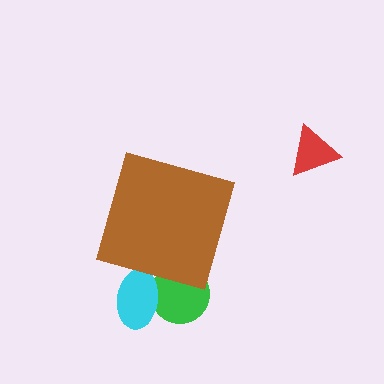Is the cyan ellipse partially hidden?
Yes, the cyan ellipse is partially hidden behind the brown diamond.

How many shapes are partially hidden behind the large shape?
2 shapes are partially hidden.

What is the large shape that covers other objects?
A brown diamond.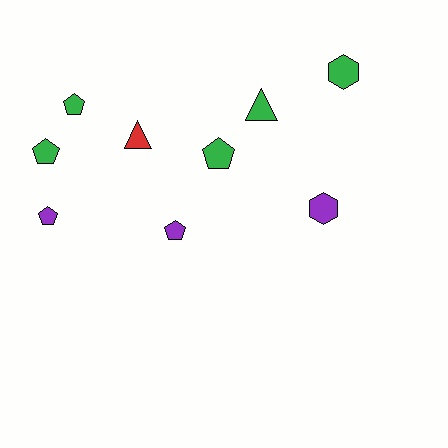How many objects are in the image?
There are 9 objects.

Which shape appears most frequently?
Pentagon, with 5 objects.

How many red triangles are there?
There is 1 red triangle.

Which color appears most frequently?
Green, with 5 objects.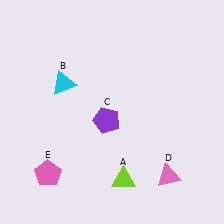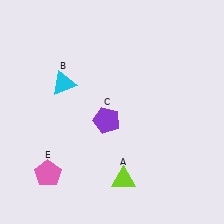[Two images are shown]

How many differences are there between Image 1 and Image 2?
There is 1 difference between the two images.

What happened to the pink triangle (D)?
The pink triangle (D) was removed in Image 2. It was in the bottom-right area of Image 1.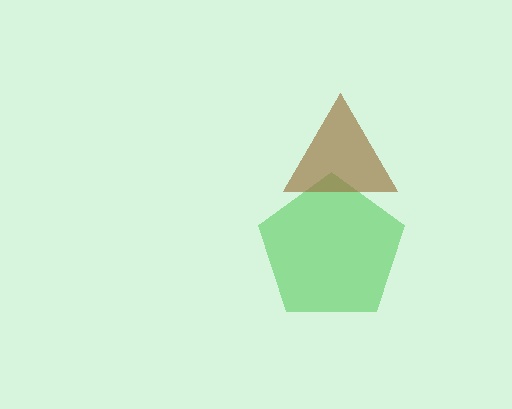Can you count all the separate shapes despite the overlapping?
Yes, there are 2 separate shapes.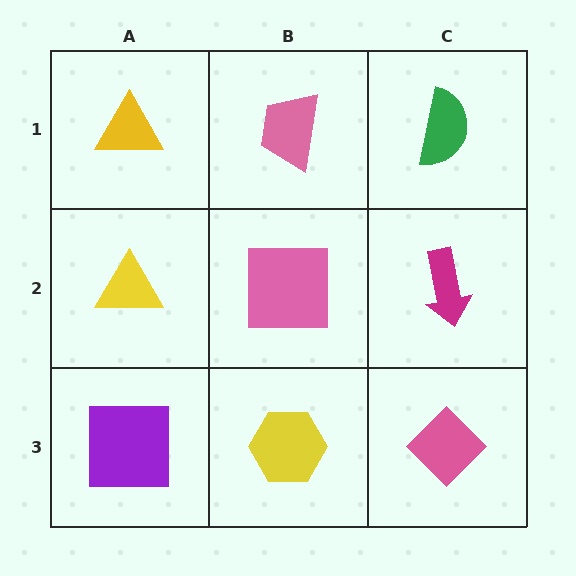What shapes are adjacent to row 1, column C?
A magenta arrow (row 2, column C), a pink trapezoid (row 1, column B).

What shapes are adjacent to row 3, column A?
A yellow triangle (row 2, column A), a yellow hexagon (row 3, column B).